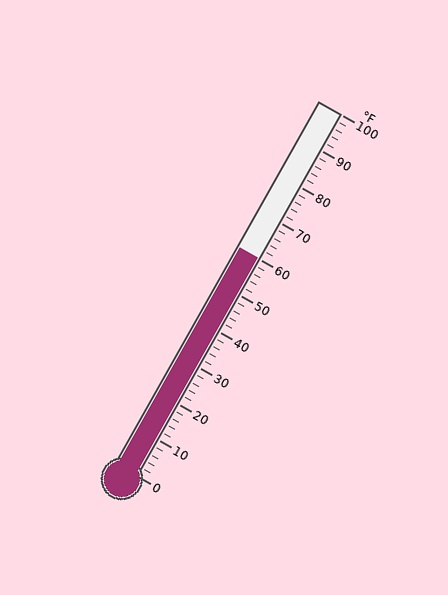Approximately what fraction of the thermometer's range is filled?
The thermometer is filled to approximately 60% of its range.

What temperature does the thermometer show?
The thermometer shows approximately 60°F.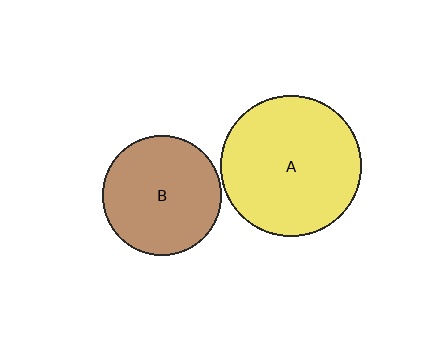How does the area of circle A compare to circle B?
Approximately 1.4 times.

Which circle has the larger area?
Circle A (yellow).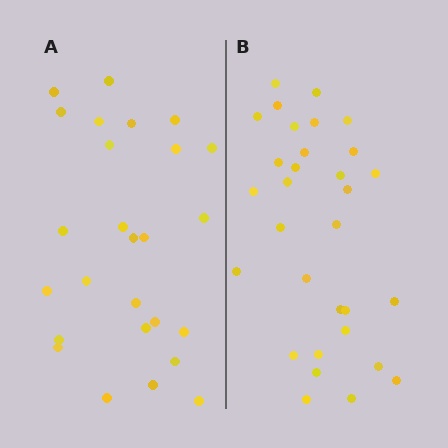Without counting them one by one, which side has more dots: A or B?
Region B (the right region) has more dots.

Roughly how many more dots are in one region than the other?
Region B has about 5 more dots than region A.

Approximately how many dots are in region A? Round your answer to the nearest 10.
About 30 dots. (The exact count is 26, which rounds to 30.)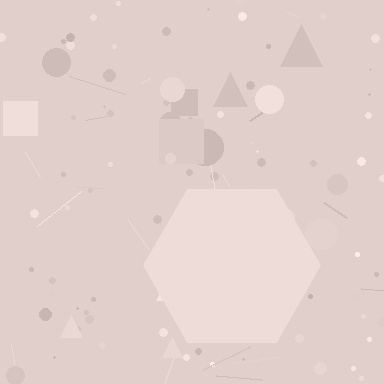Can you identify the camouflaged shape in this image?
The camouflaged shape is a hexagon.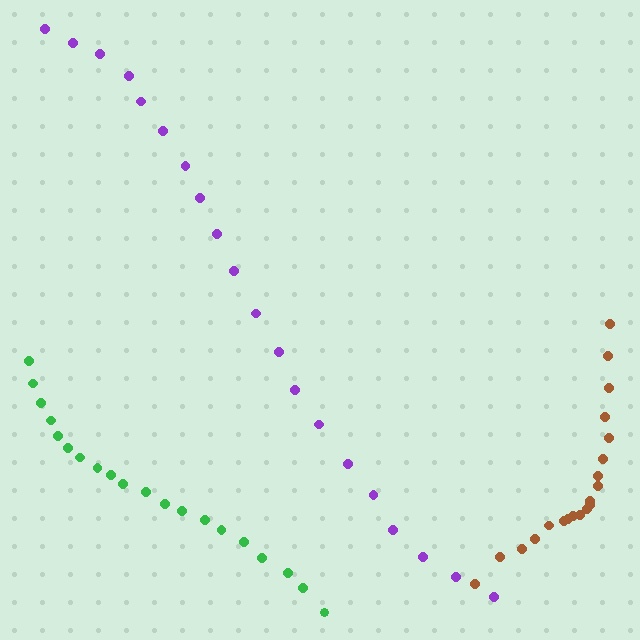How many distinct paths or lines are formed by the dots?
There are 3 distinct paths.